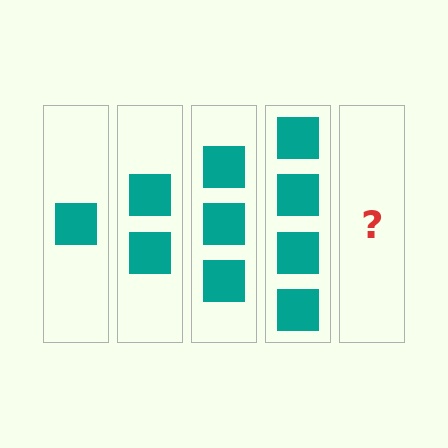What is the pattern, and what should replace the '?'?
The pattern is that each step adds one more square. The '?' should be 5 squares.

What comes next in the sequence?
The next element should be 5 squares.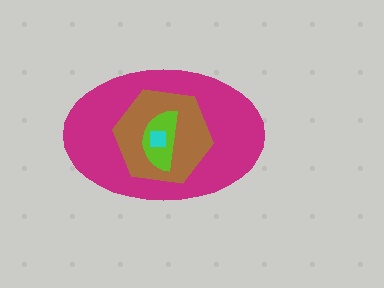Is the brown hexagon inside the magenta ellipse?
Yes.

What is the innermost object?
The cyan square.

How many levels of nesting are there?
4.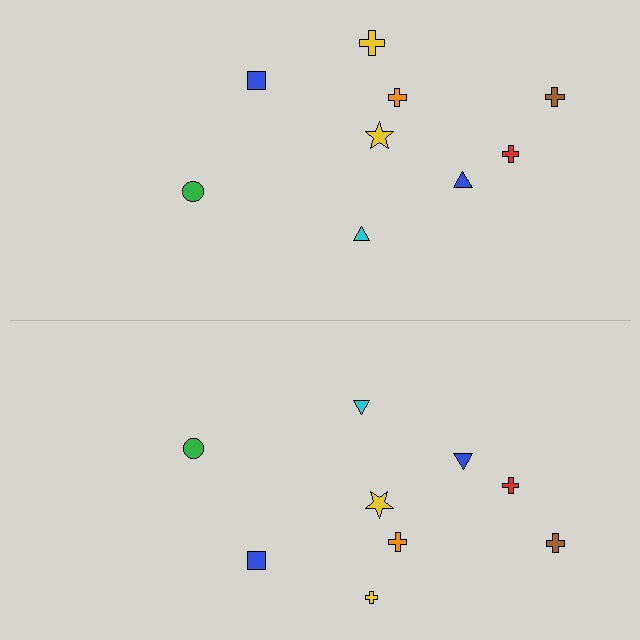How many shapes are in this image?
There are 18 shapes in this image.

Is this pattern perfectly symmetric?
No, the pattern is not perfectly symmetric. The yellow cross on the bottom side has a different size than its mirror counterpart.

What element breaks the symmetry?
The yellow cross on the bottom side has a different size than its mirror counterpart.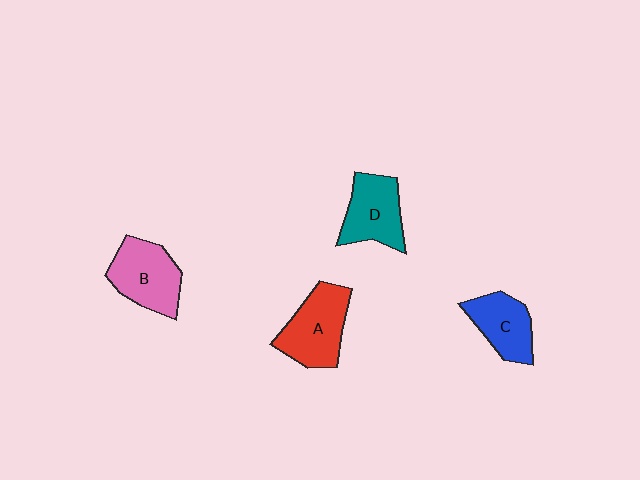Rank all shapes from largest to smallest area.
From largest to smallest: A (red), B (pink), D (teal), C (blue).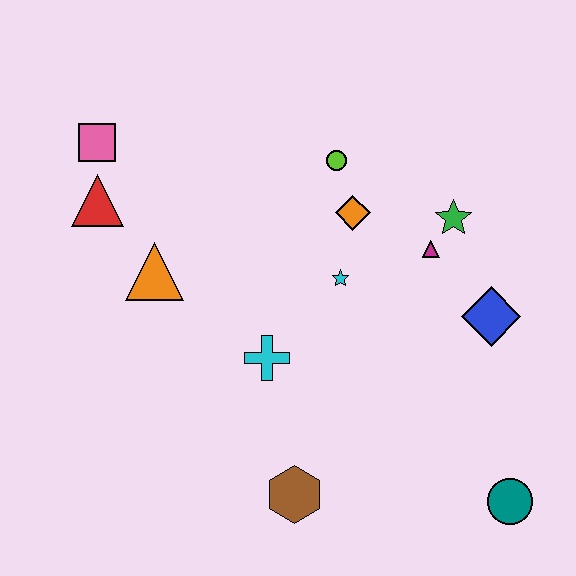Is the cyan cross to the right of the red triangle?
Yes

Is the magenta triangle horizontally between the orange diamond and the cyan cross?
No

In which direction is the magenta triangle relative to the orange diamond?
The magenta triangle is to the right of the orange diamond.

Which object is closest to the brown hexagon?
The cyan cross is closest to the brown hexagon.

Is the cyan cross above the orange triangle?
No